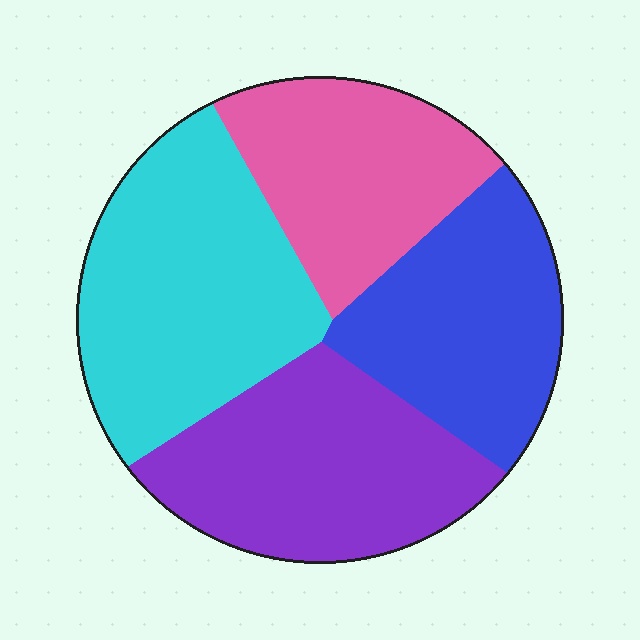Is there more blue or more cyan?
Cyan.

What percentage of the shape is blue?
Blue takes up about one quarter (1/4) of the shape.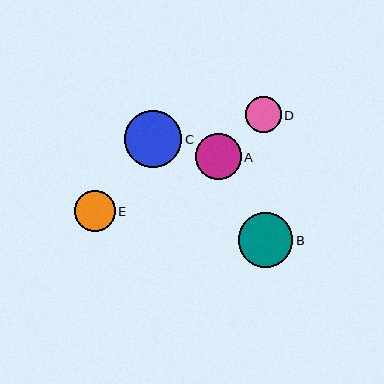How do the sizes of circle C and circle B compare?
Circle C and circle B are approximately the same size.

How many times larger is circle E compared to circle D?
Circle E is approximately 1.1 times the size of circle D.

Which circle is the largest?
Circle C is the largest with a size of approximately 57 pixels.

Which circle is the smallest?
Circle D is the smallest with a size of approximately 36 pixels.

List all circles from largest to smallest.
From largest to smallest: C, B, A, E, D.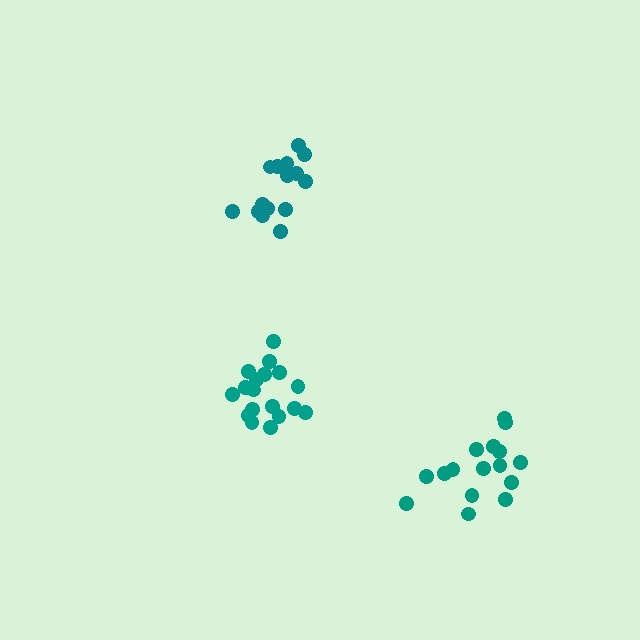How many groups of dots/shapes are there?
There are 3 groups.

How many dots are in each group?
Group 1: 16 dots, Group 2: 18 dots, Group 3: 16 dots (50 total).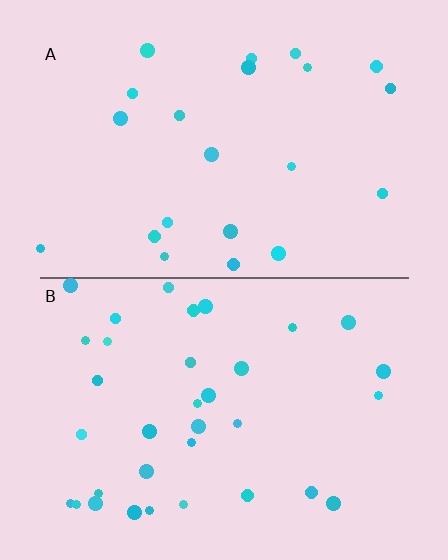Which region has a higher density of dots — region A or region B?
B (the bottom).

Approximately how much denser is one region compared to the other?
Approximately 1.6× — region B over region A.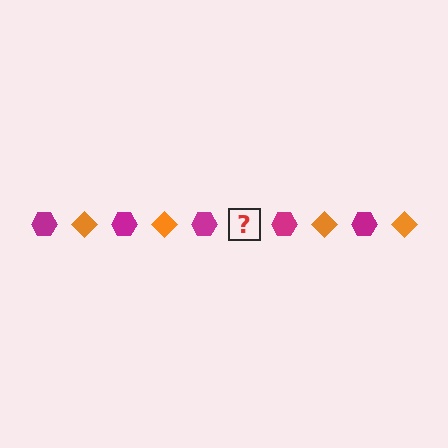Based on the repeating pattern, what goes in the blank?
The blank should be an orange diamond.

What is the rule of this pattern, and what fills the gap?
The rule is that the pattern alternates between magenta hexagon and orange diamond. The gap should be filled with an orange diamond.